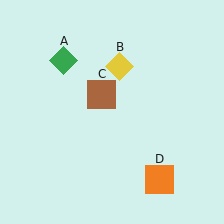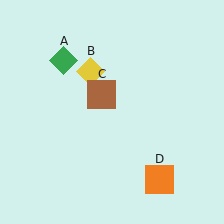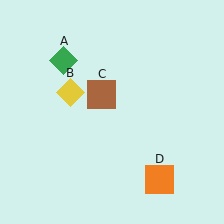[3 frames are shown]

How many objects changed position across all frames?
1 object changed position: yellow diamond (object B).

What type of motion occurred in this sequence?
The yellow diamond (object B) rotated counterclockwise around the center of the scene.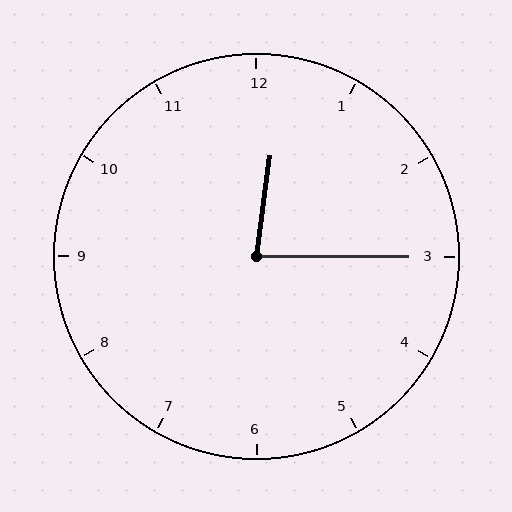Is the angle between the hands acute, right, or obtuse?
It is acute.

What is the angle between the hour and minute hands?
Approximately 82 degrees.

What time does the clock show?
12:15.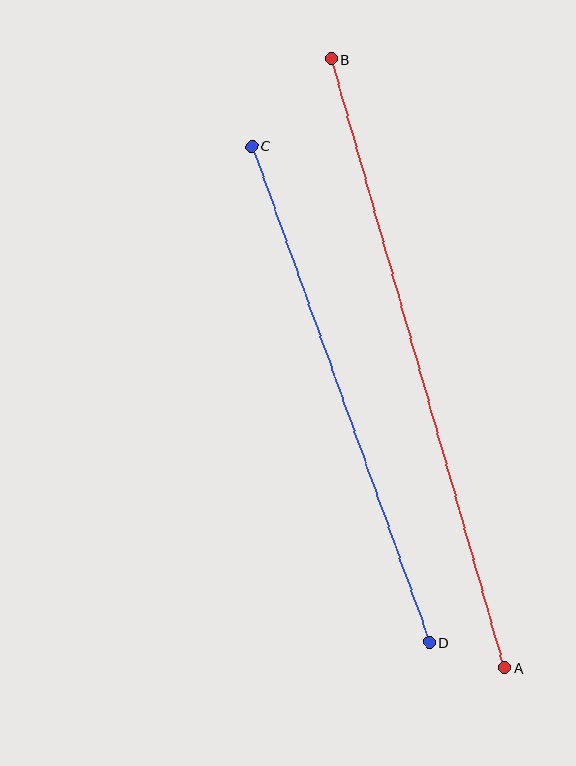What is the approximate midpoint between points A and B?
The midpoint is at approximately (418, 363) pixels.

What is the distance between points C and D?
The distance is approximately 527 pixels.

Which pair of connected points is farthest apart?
Points A and B are farthest apart.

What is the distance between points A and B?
The distance is approximately 633 pixels.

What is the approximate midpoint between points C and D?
The midpoint is at approximately (341, 394) pixels.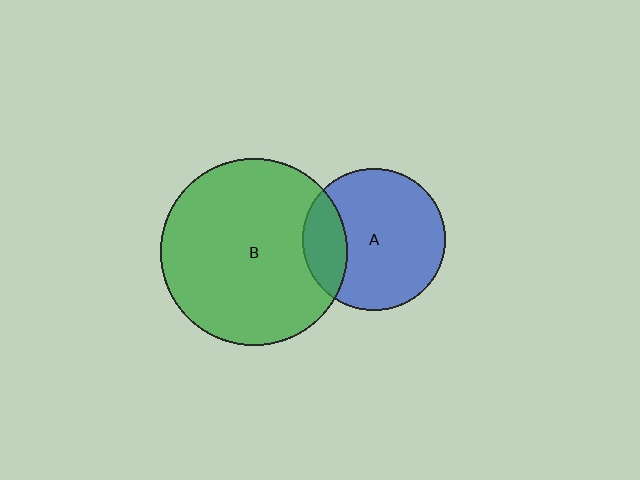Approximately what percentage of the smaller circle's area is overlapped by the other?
Approximately 20%.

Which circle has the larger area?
Circle B (green).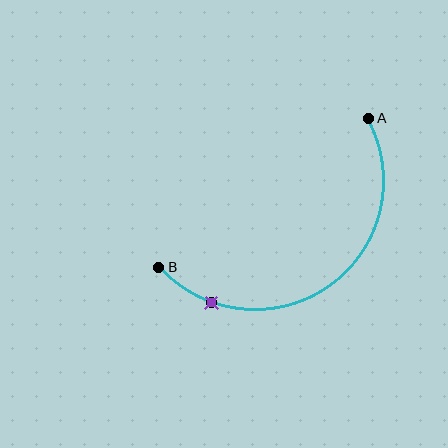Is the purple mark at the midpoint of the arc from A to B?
No. The purple mark lies on the arc but is closer to endpoint B. The arc midpoint would be at the point on the curve equidistant along the arc from both A and B.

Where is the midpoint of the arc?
The arc midpoint is the point on the curve farthest from the straight line joining A and B. It sits below and to the right of that line.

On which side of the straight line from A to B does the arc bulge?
The arc bulges below and to the right of the straight line connecting A and B.